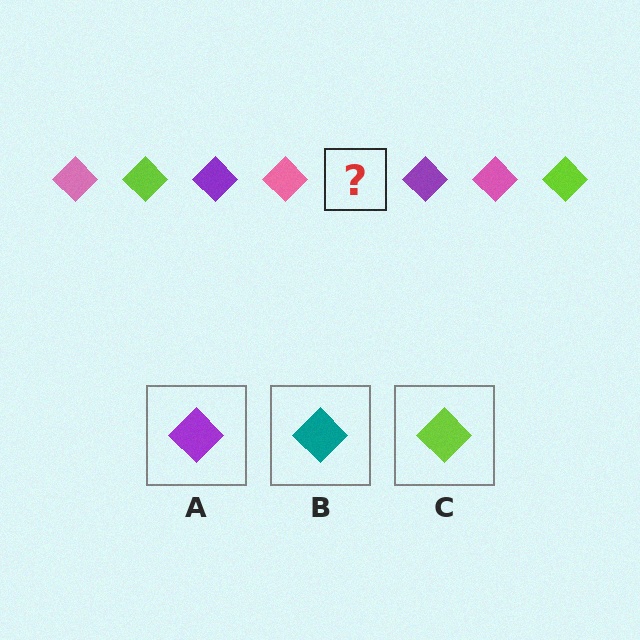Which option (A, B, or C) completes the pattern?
C.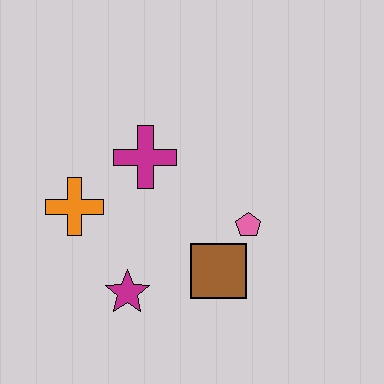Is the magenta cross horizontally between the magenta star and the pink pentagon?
Yes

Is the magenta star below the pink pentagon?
Yes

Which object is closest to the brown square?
The pink pentagon is closest to the brown square.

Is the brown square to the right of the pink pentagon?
No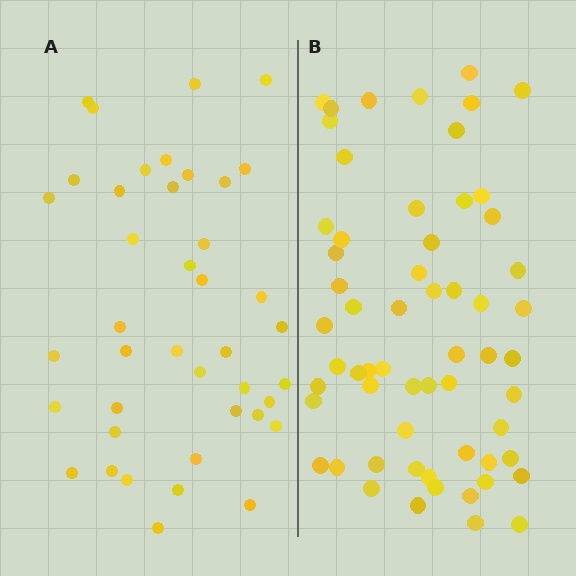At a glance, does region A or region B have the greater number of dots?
Region B (the right region) has more dots.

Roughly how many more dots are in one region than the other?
Region B has approximately 20 more dots than region A.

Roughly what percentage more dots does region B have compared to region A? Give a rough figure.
About 45% more.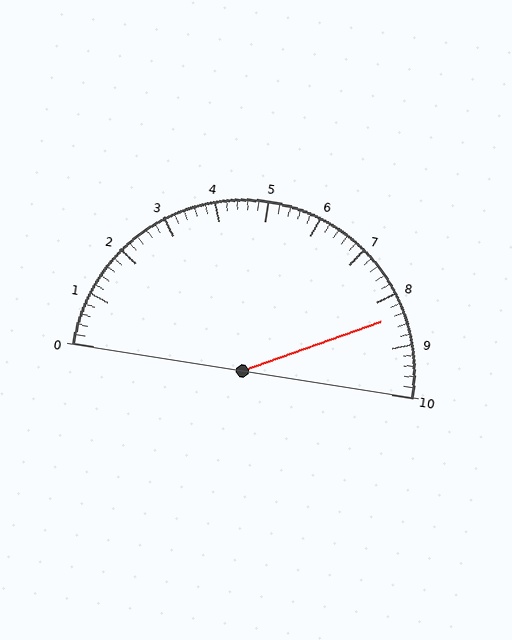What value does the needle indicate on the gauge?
The needle indicates approximately 8.4.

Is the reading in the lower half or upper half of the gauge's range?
The reading is in the upper half of the range (0 to 10).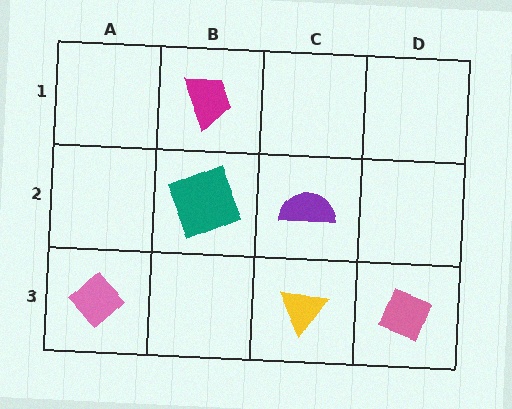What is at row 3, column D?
A pink diamond.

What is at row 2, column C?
A purple semicircle.